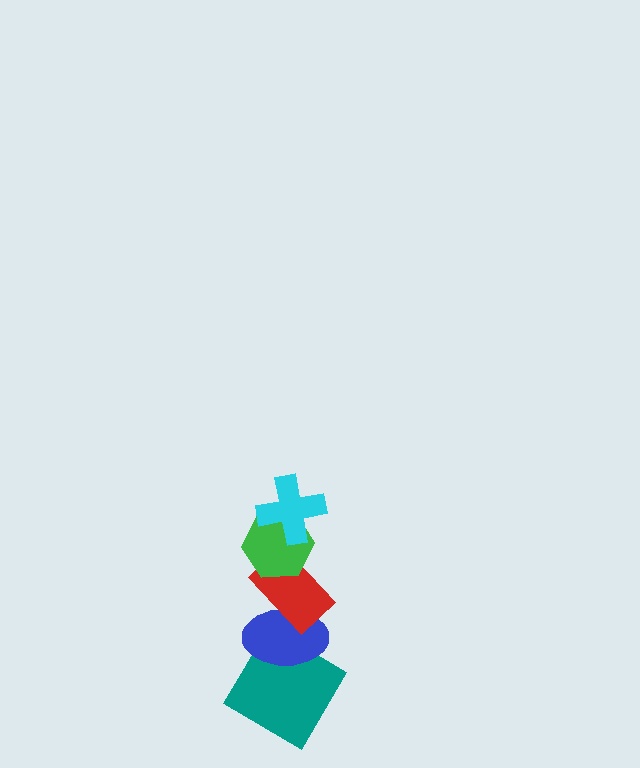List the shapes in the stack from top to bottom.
From top to bottom: the cyan cross, the green hexagon, the red rectangle, the blue ellipse, the teal diamond.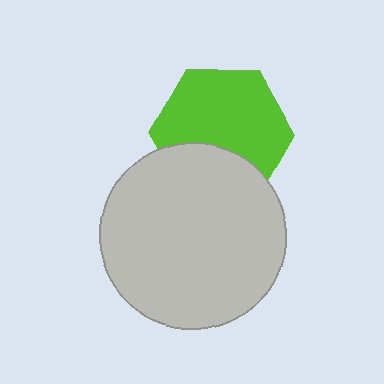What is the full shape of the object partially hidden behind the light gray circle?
The partially hidden object is a lime hexagon.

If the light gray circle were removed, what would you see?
You would see the complete lime hexagon.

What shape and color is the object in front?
The object in front is a light gray circle.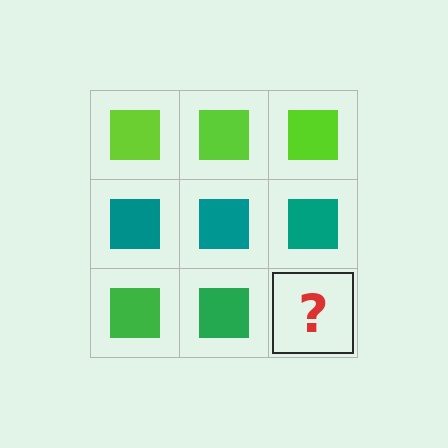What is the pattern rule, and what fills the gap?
The rule is that each row has a consistent color. The gap should be filled with a green square.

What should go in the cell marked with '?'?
The missing cell should contain a green square.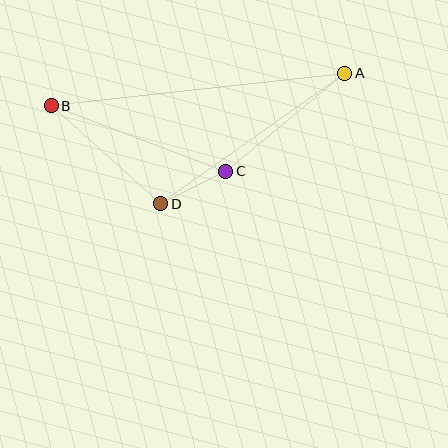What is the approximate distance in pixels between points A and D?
The distance between A and D is approximately 226 pixels.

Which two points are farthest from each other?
Points A and B are farthest from each other.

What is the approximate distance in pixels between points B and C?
The distance between B and C is approximately 186 pixels.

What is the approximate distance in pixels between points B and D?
The distance between B and D is approximately 147 pixels.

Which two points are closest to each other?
Points C and D are closest to each other.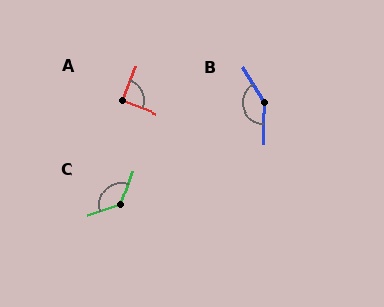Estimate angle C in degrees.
Approximately 128 degrees.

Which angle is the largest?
B, at approximately 149 degrees.